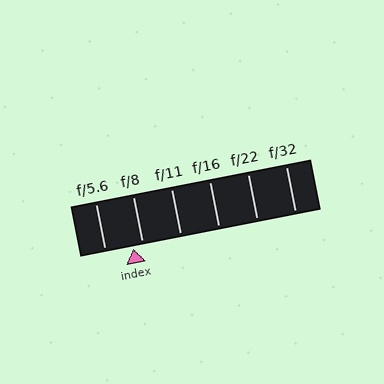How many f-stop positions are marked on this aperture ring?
There are 6 f-stop positions marked.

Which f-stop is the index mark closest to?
The index mark is closest to f/8.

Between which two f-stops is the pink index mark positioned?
The index mark is between f/5.6 and f/8.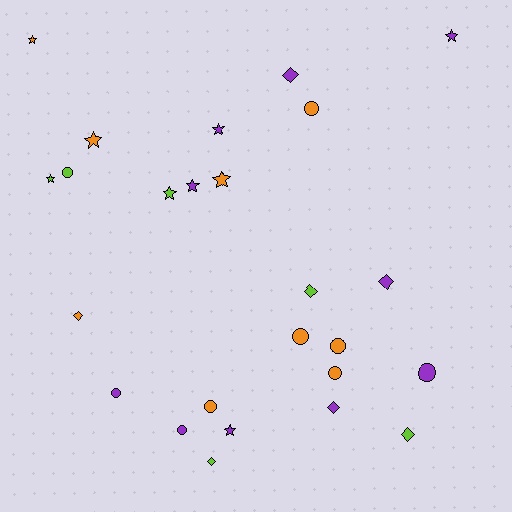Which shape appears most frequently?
Circle, with 9 objects.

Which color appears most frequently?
Purple, with 10 objects.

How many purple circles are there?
There are 3 purple circles.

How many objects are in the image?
There are 25 objects.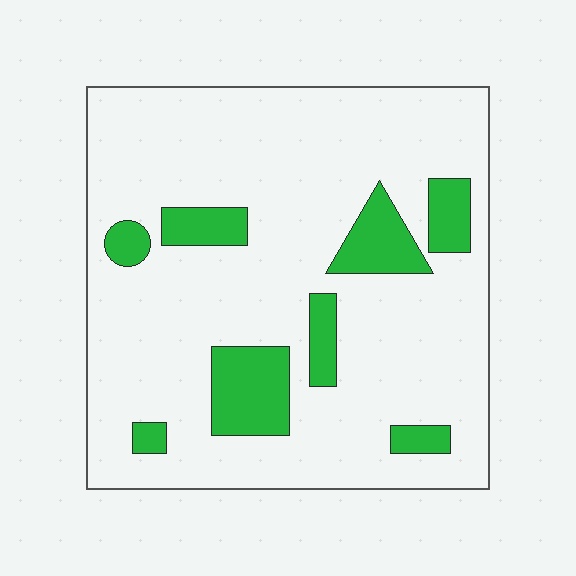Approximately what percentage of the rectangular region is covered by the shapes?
Approximately 15%.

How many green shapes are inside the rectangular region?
8.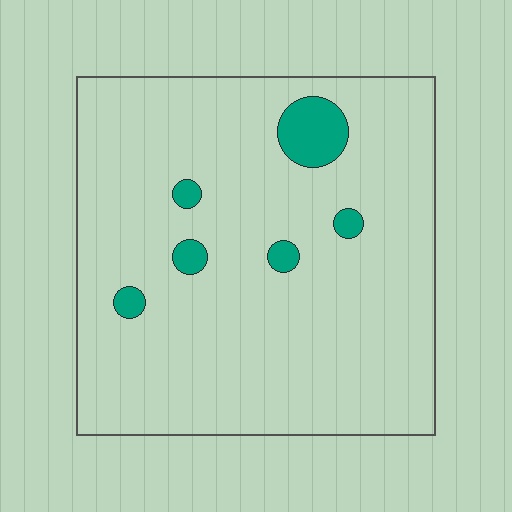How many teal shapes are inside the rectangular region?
6.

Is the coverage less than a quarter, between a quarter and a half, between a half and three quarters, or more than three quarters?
Less than a quarter.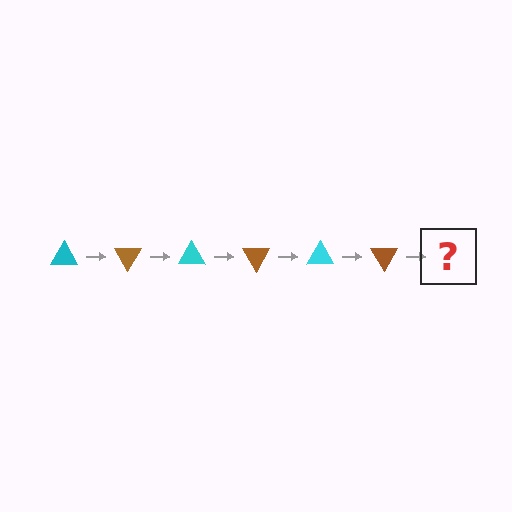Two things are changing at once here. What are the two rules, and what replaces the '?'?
The two rules are that it rotates 60 degrees each step and the color cycles through cyan and brown. The '?' should be a cyan triangle, rotated 360 degrees from the start.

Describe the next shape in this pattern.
It should be a cyan triangle, rotated 360 degrees from the start.